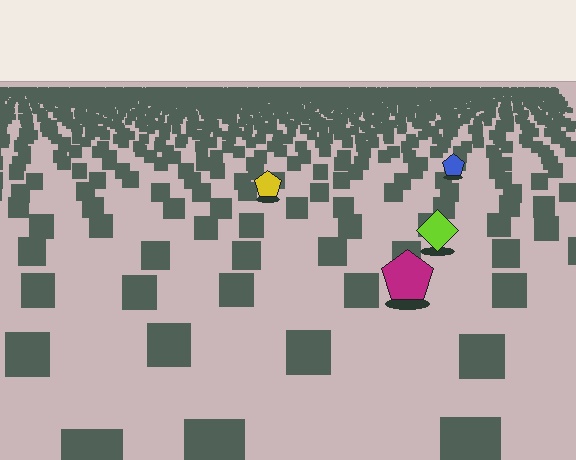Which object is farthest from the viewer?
The blue pentagon is farthest from the viewer. It appears smaller and the ground texture around it is denser.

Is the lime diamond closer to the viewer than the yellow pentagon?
Yes. The lime diamond is closer — you can tell from the texture gradient: the ground texture is coarser near it.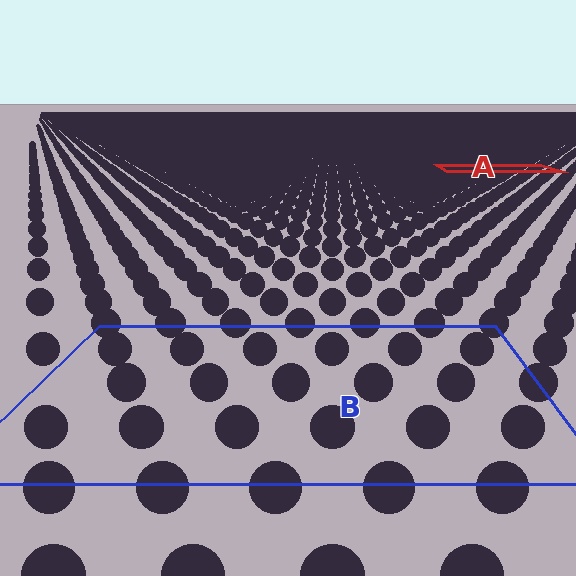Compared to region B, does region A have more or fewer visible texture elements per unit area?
Region A has more texture elements per unit area — they are packed more densely because it is farther away.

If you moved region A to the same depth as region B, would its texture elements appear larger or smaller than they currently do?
They would appear larger. At a closer depth, the same texture elements are projected at a bigger on-screen size.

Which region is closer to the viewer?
Region B is closer. The texture elements there are larger and more spread out.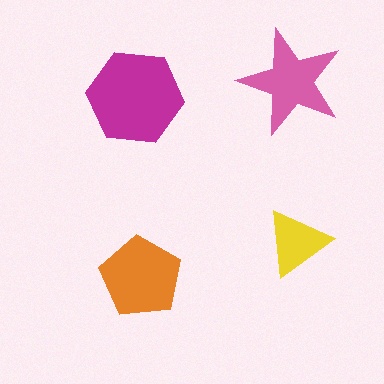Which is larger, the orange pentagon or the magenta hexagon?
The magenta hexagon.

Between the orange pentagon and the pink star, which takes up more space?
The orange pentagon.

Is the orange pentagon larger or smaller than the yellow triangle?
Larger.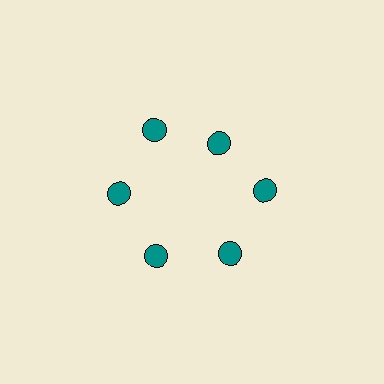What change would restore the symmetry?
The symmetry would be restored by moving it outward, back onto the ring so that all 6 circles sit at equal angles and equal distance from the center.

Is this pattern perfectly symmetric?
No. The 6 teal circles are arranged in a ring, but one element near the 1 o'clock position is pulled inward toward the center, breaking the 6-fold rotational symmetry.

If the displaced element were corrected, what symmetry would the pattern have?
It would have 6-fold rotational symmetry — the pattern would map onto itself every 60 degrees.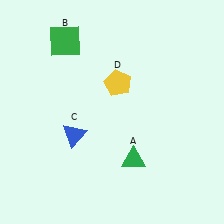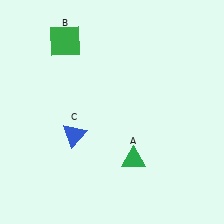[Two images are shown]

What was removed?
The yellow pentagon (D) was removed in Image 2.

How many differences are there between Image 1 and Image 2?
There is 1 difference between the two images.